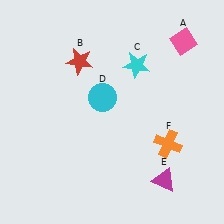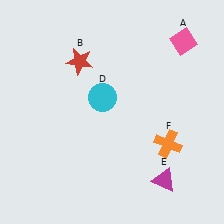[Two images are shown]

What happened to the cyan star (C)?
The cyan star (C) was removed in Image 2. It was in the top-right area of Image 1.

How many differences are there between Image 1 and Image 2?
There is 1 difference between the two images.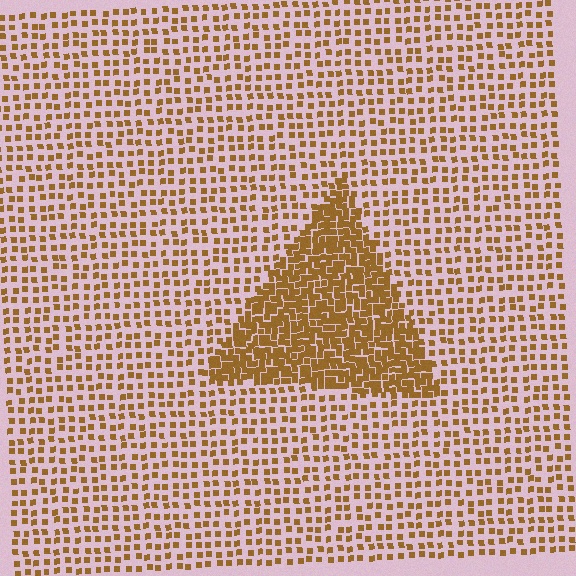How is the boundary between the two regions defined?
The boundary is defined by a change in element density (approximately 2.5x ratio). All elements are the same color, size, and shape.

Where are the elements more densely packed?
The elements are more densely packed inside the triangle boundary.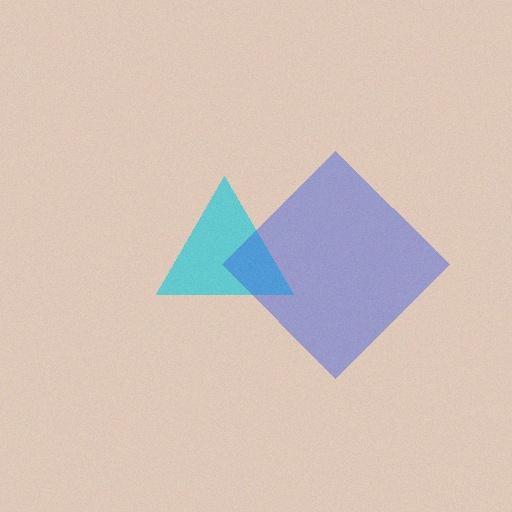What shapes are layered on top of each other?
The layered shapes are: a cyan triangle, a blue diamond.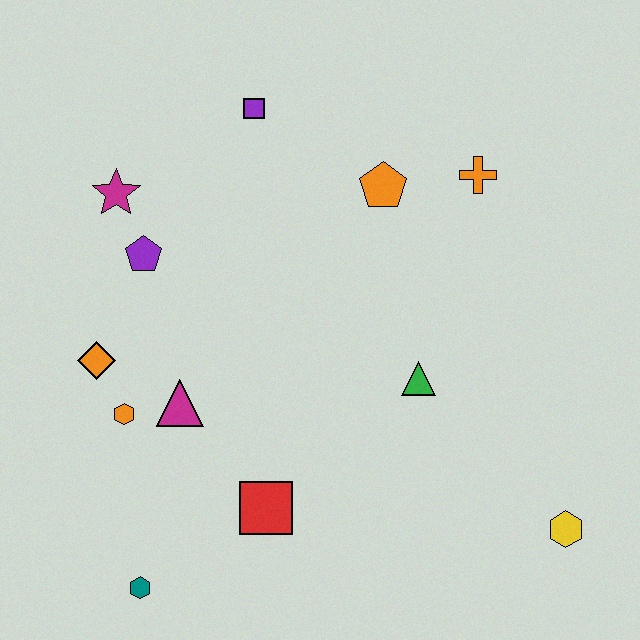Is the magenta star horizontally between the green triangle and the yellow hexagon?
No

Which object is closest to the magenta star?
The purple pentagon is closest to the magenta star.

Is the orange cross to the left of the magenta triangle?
No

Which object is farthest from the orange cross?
The teal hexagon is farthest from the orange cross.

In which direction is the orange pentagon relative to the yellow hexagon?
The orange pentagon is above the yellow hexagon.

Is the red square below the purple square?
Yes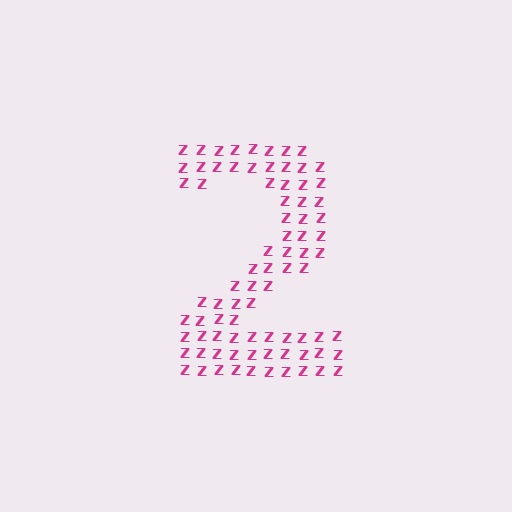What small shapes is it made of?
It is made of small letter Z's.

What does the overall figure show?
The overall figure shows the digit 2.